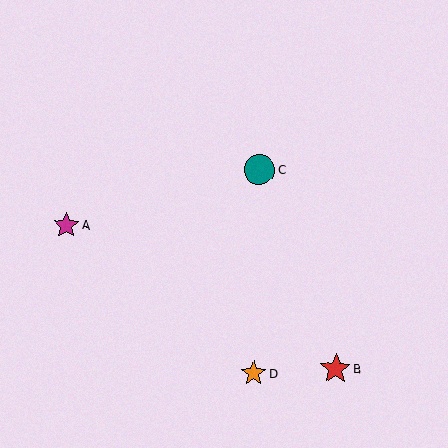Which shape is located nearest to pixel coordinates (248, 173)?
The teal circle (labeled C) at (259, 169) is nearest to that location.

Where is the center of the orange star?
The center of the orange star is at (254, 373).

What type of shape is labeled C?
Shape C is a teal circle.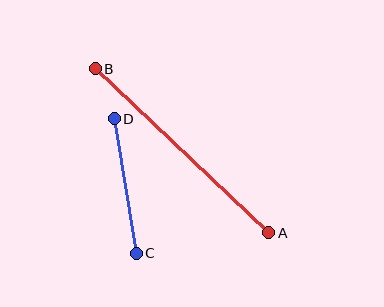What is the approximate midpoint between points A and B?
The midpoint is at approximately (182, 151) pixels.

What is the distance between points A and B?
The distance is approximately 239 pixels.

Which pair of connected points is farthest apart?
Points A and B are farthest apart.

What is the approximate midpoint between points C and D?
The midpoint is at approximately (125, 186) pixels.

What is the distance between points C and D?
The distance is approximately 136 pixels.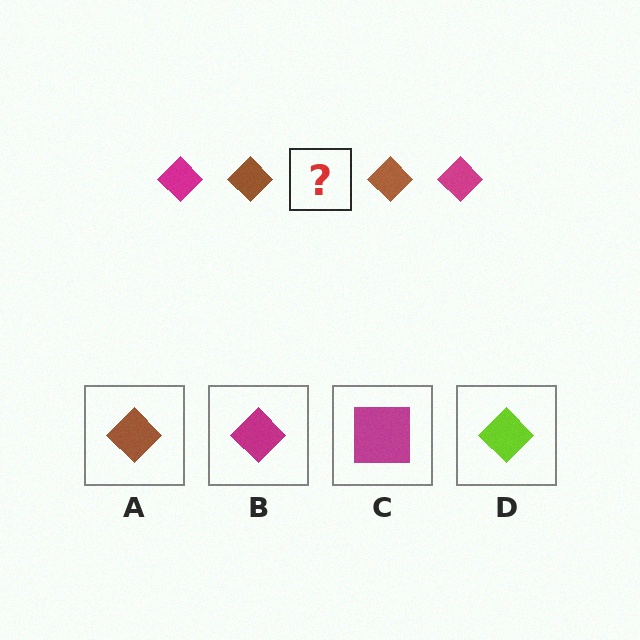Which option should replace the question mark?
Option B.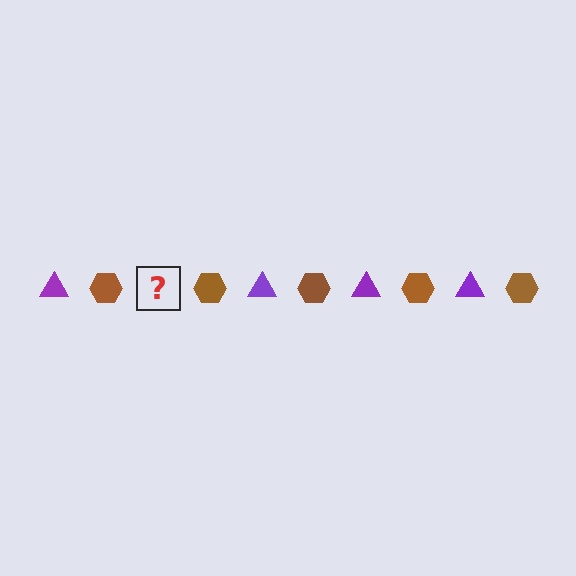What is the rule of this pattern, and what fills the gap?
The rule is that the pattern alternates between purple triangle and brown hexagon. The gap should be filled with a purple triangle.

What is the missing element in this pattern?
The missing element is a purple triangle.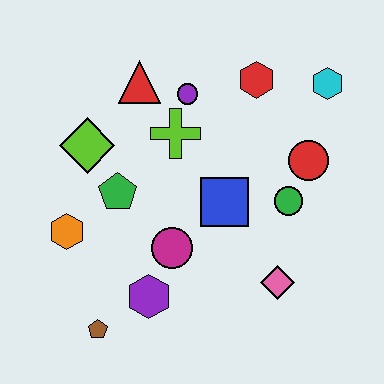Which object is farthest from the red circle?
The brown pentagon is farthest from the red circle.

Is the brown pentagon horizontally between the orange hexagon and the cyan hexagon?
Yes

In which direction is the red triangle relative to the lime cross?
The red triangle is above the lime cross.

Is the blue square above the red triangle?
No